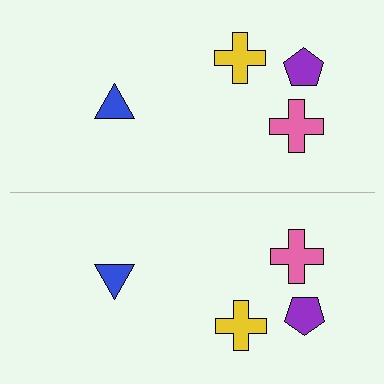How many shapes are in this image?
There are 8 shapes in this image.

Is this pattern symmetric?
Yes, this pattern has bilateral (reflection) symmetry.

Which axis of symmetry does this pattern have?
The pattern has a horizontal axis of symmetry running through the center of the image.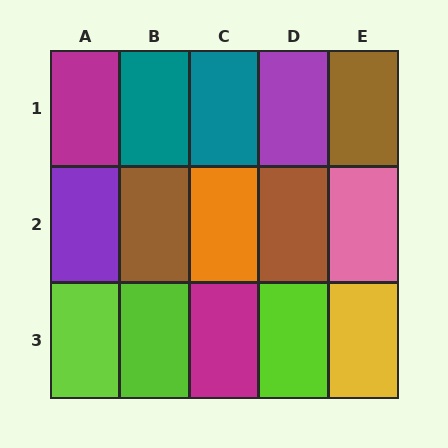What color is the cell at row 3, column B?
Lime.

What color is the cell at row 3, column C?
Magenta.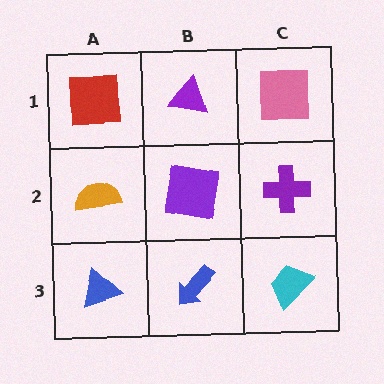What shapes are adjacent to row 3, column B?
A purple square (row 2, column B), a blue triangle (row 3, column A), a cyan trapezoid (row 3, column C).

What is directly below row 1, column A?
An orange semicircle.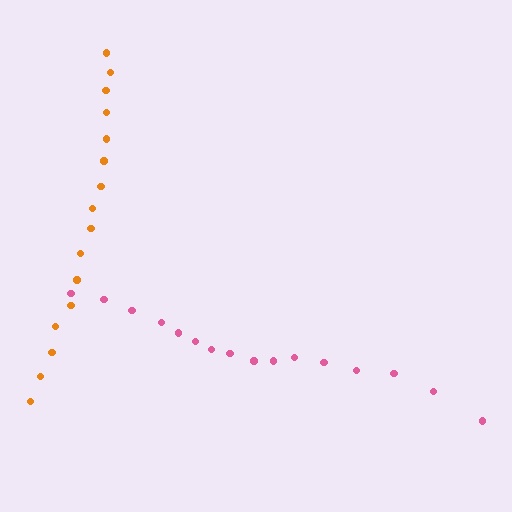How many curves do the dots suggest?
There are 2 distinct paths.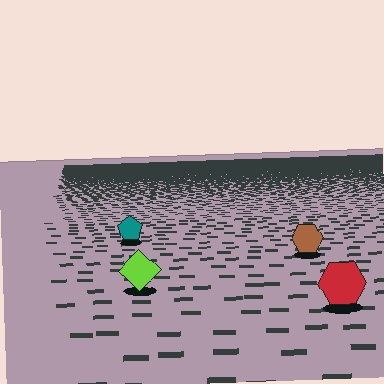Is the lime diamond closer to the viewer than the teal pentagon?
Yes. The lime diamond is closer — you can tell from the texture gradient: the ground texture is coarser near it.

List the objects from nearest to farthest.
From nearest to farthest: the red hexagon, the lime diamond, the brown hexagon, the teal pentagon.